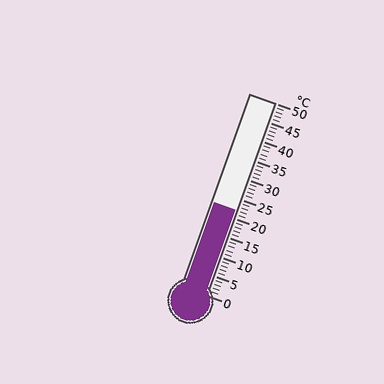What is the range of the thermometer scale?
The thermometer scale ranges from 0°C to 50°C.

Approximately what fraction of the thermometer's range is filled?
The thermometer is filled to approximately 45% of its range.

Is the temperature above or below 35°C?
The temperature is below 35°C.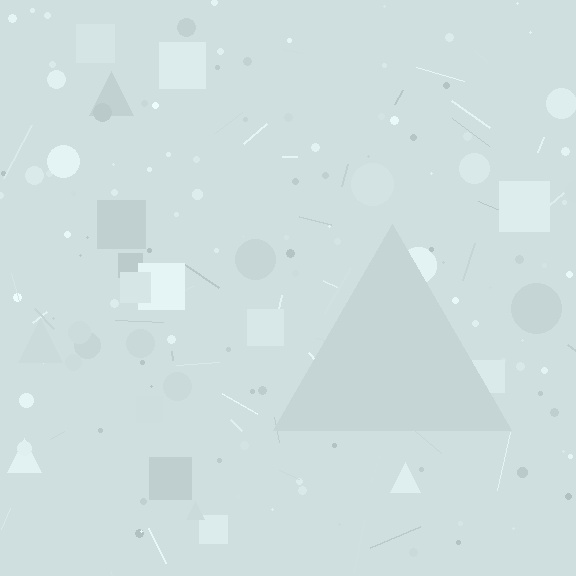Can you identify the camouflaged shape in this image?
The camouflaged shape is a triangle.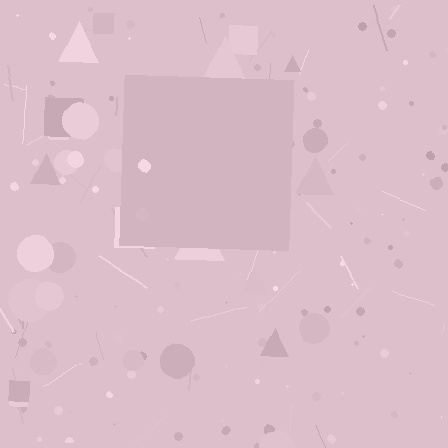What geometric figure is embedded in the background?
A square is embedded in the background.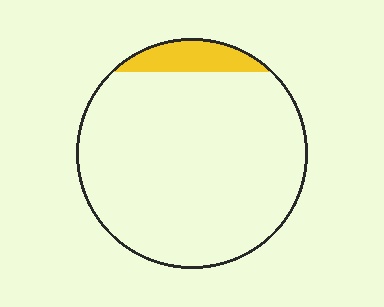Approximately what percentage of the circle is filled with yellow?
Approximately 10%.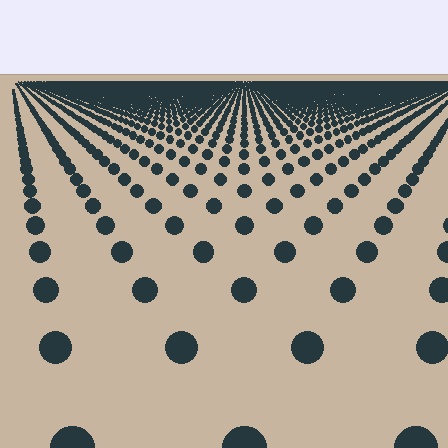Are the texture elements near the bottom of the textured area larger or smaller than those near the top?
Larger. Near the bottom, elements are closer to the viewer and appear at a bigger on-screen size.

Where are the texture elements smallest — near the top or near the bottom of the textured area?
Near the top.